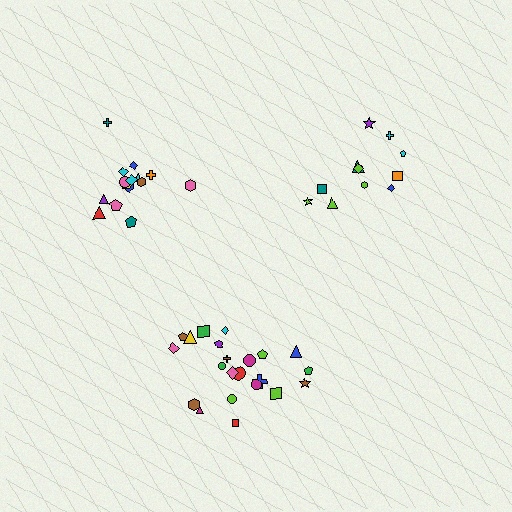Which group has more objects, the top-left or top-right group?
The top-left group.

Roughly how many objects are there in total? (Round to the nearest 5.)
Roughly 50 objects in total.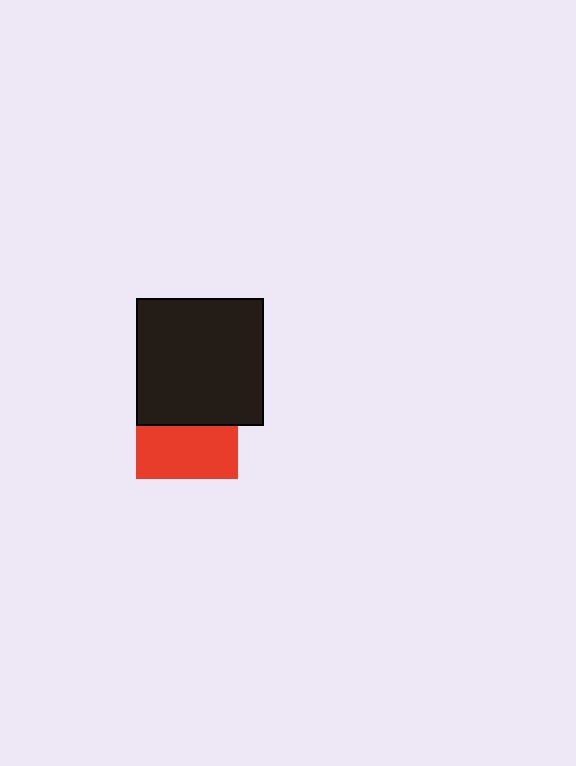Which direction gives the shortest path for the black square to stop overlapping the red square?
Moving up gives the shortest separation.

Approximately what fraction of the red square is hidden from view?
Roughly 47% of the red square is hidden behind the black square.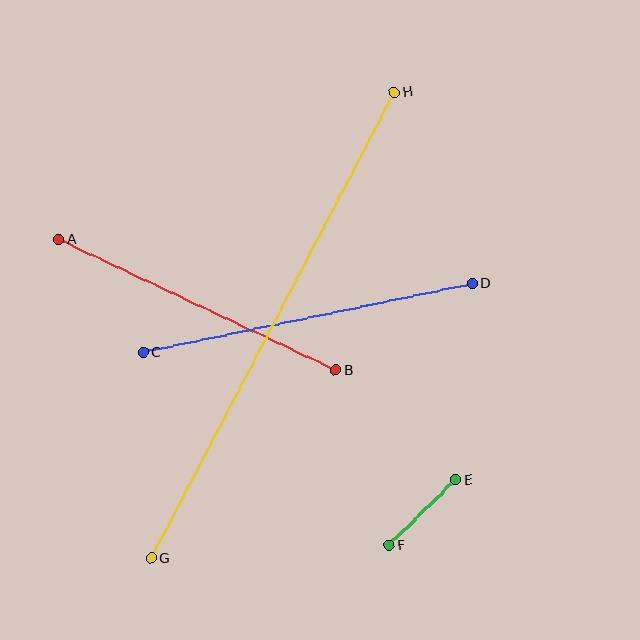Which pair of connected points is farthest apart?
Points G and H are farthest apart.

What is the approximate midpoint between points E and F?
The midpoint is at approximately (423, 513) pixels.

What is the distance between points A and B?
The distance is approximately 306 pixels.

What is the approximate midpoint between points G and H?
The midpoint is at approximately (273, 325) pixels.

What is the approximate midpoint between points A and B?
The midpoint is at approximately (197, 305) pixels.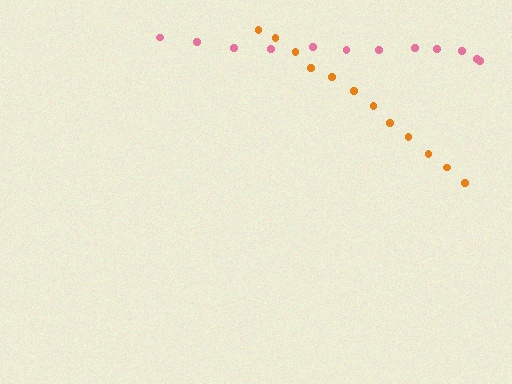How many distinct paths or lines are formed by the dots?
There are 2 distinct paths.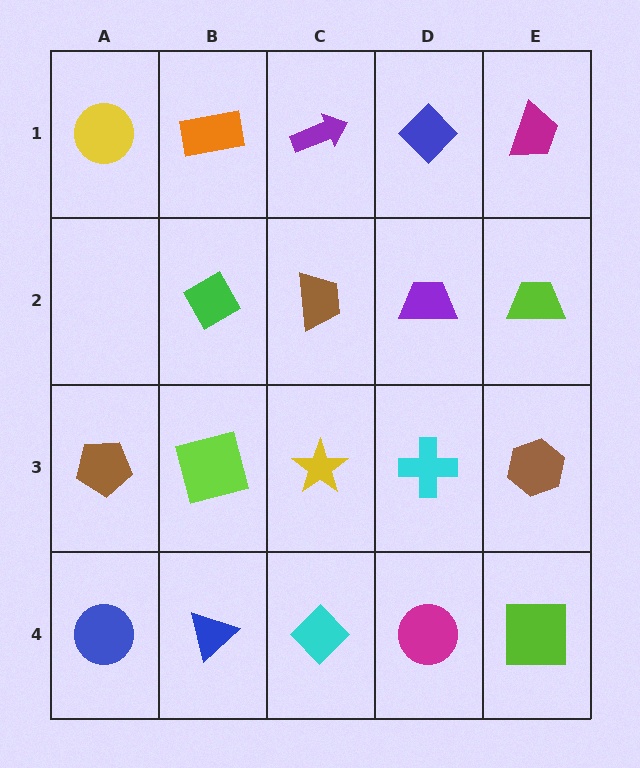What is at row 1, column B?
An orange rectangle.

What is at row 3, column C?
A yellow star.